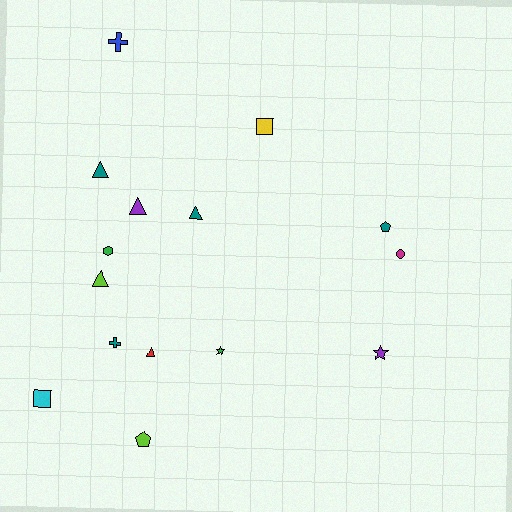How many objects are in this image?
There are 15 objects.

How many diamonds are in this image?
There are no diamonds.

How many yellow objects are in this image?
There is 1 yellow object.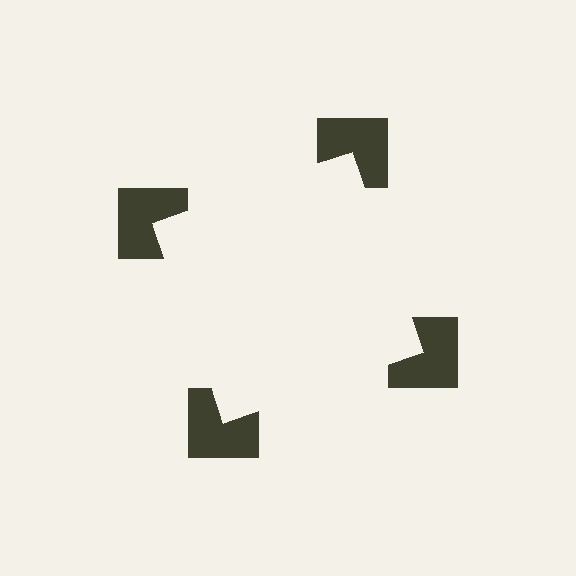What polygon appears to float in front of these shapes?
An illusory square — its edges are inferred from the aligned wedge cuts in the notched squares, not physically drawn.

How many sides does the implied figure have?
4 sides.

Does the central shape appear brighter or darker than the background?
It typically appears slightly brighter than the background, even though no actual brightness change is drawn.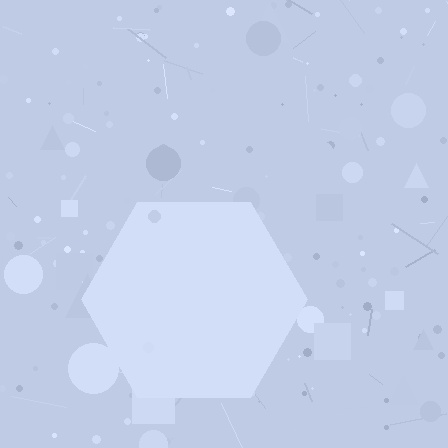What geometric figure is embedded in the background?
A hexagon is embedded in the background.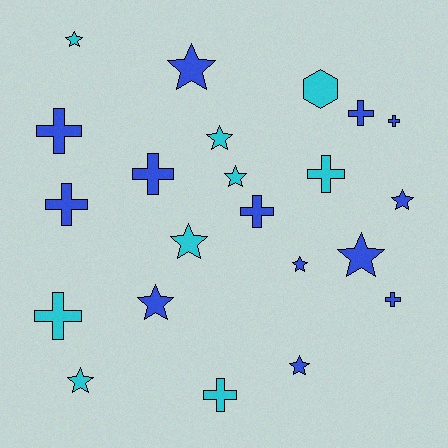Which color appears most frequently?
Blue, with 13 objects.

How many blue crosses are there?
There are 7 blue crosses.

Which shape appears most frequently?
Star, with 11 objects.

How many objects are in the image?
There are 22 objects.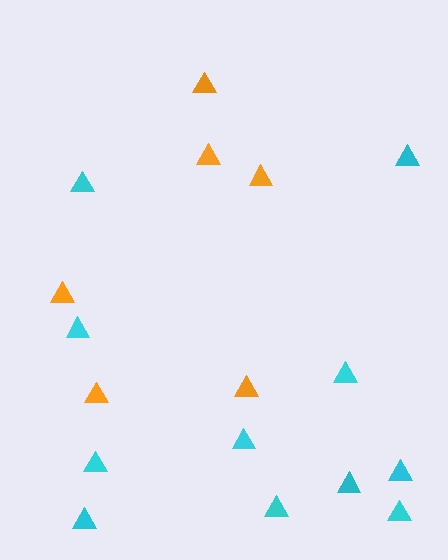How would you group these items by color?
There are 2 groups: one group of cyan triangles (11) and one group of orange triangles (6).